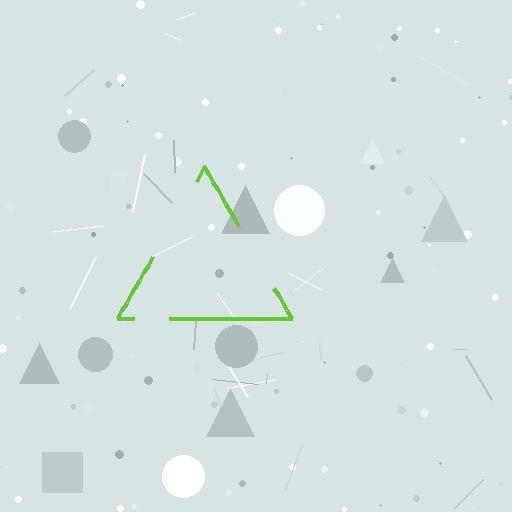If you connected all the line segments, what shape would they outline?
They would outline a triangle.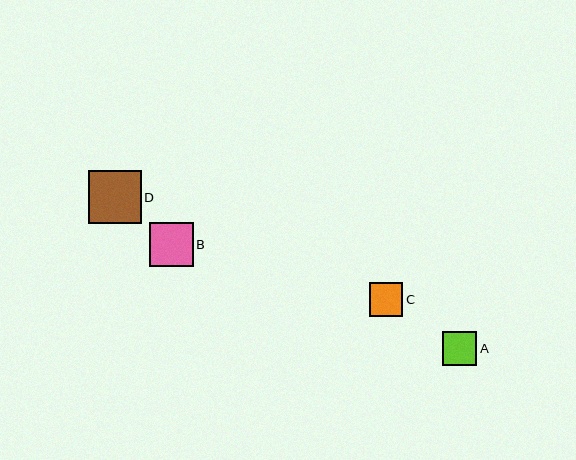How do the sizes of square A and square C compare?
Square A and square C are approximately the same size.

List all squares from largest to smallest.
From largest to smallest: D, B, A, C.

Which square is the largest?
Square D is the largest with a size of approximately 53 pixels.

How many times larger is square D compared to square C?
Square D is approximately 1.6 times the size of square C.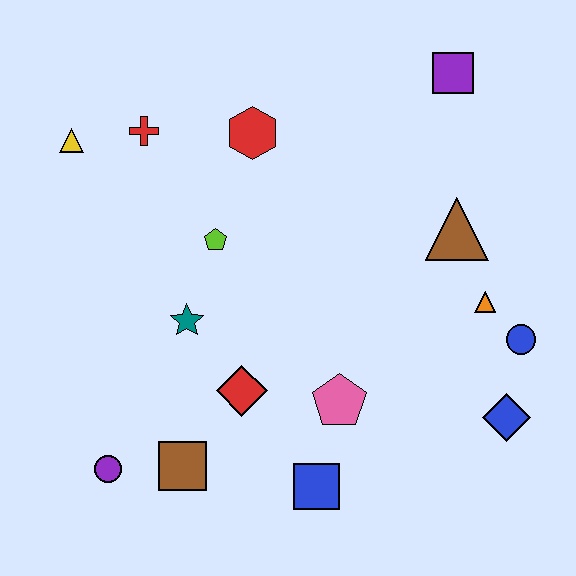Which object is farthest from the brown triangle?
The purple circle is farthest from the brown triangle.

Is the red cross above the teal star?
Yes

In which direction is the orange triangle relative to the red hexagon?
The orange triangle is to the right of the red hexagon.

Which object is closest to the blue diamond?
The blue circle is closest to the blue diamond.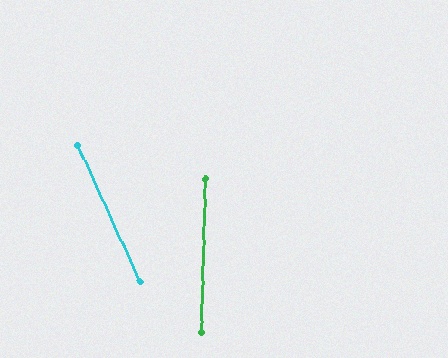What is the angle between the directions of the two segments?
Approximately 26 degrees.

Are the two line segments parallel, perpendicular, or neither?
Neither parallel nor perpendicular — they differ by about 26°.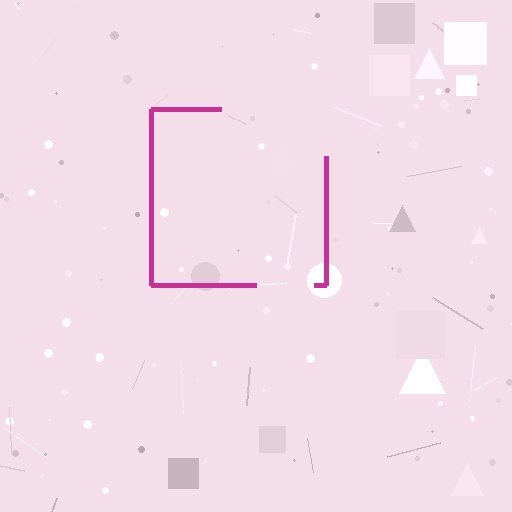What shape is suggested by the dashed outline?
The dashed outline suggests a square.